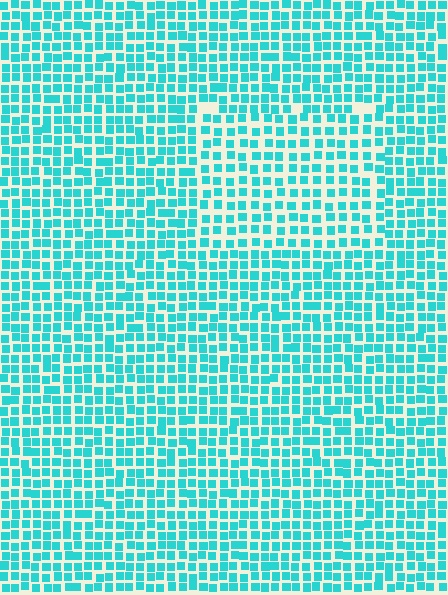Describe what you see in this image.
The image contains small cyan elements arranged at two different densities. A rectangle-shaped region is visible where the elements are less densely packed than the surrounding area.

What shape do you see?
I see a rectangle.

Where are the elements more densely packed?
The elements are more densely packed outside the rectangle boundary.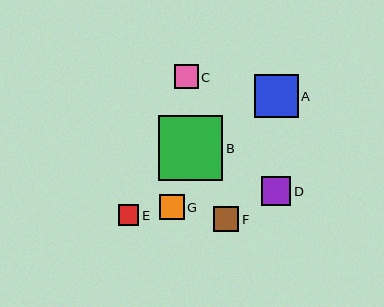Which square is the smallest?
Square E is the smallest with a size of approximately 20 pixels.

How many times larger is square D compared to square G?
Square D is approximately 1.2 times the size of square G.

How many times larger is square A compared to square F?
Square A is approximately 1.7 times the size of square F.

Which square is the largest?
Square B is the largest with a size of approximately 64 pixels.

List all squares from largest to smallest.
From largest to smallest: B, A, D, F, G, C, E.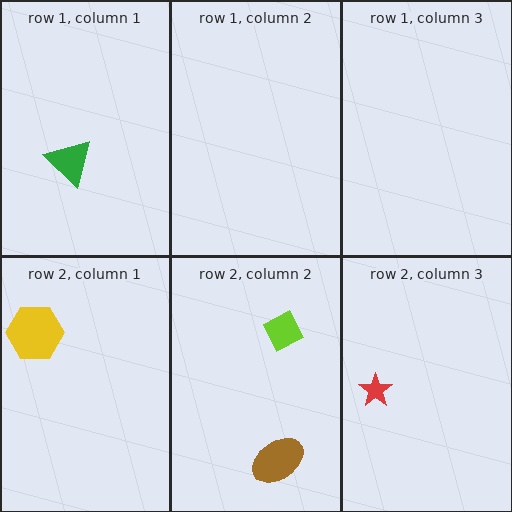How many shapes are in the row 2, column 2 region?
2.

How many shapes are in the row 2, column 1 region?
1.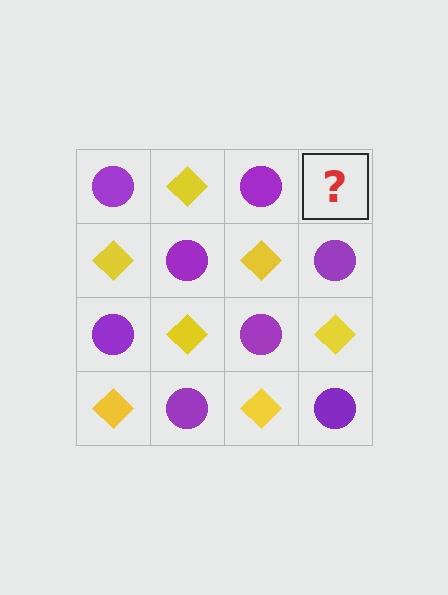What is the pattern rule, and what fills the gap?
The rule is that it alternates purple circle and yellow diamond in a checkerboard pattern. The gap should be filled with a yellow diamond.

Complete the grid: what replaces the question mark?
The question mark should be replaced with a yellow diamond.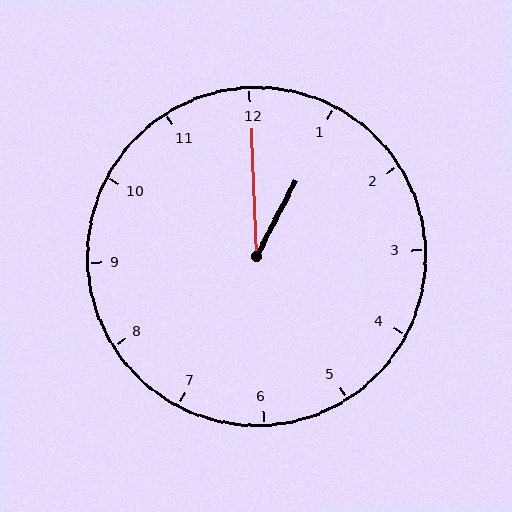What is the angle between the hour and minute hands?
Approximately 30 degrees.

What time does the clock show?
1:00.